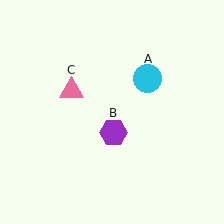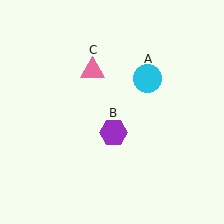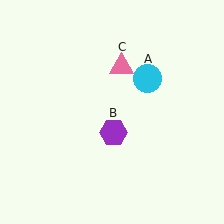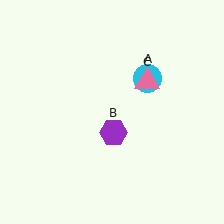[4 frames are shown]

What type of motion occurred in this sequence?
The pink triangle (object C) rotated clockwise around the center of the scene.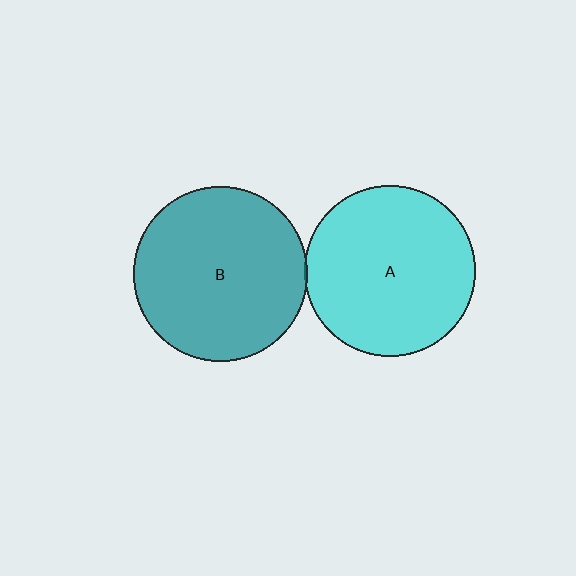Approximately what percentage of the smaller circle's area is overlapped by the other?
Approximately 5%.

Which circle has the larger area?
Circle B (teal).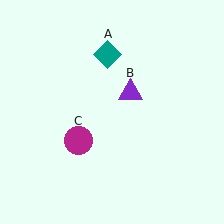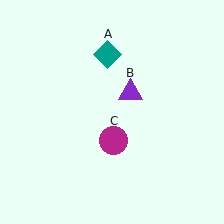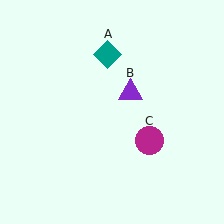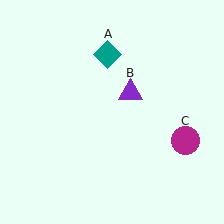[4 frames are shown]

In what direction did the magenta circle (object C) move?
The magenta circle (object C) moved right.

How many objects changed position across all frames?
1 object changed position: magenta circle (object C).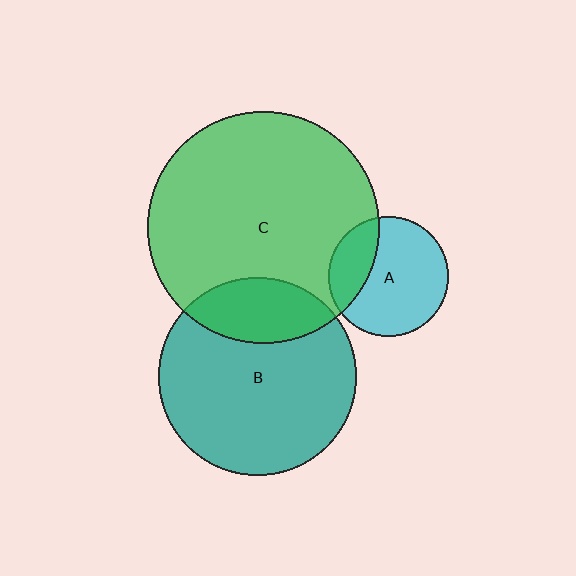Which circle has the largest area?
Circle C (green).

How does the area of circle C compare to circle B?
Approximately 1.4 times.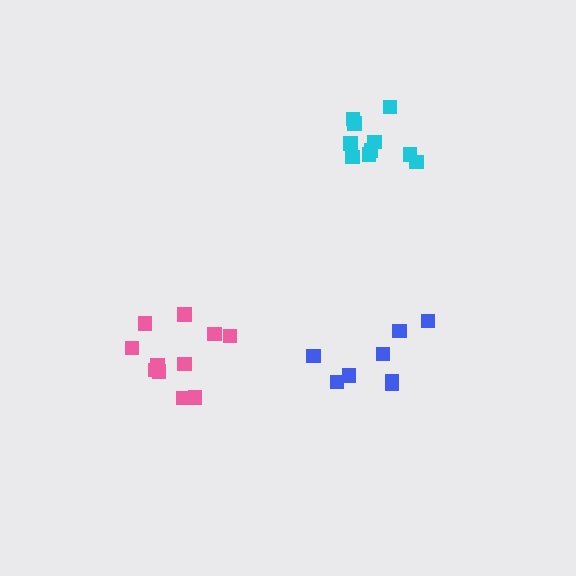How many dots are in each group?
Group 1: 10 dots, Group 2: 11 dots, Group 3: 8 dots (29 total).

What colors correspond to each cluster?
The clusters are colored: cyan, pink, blue.